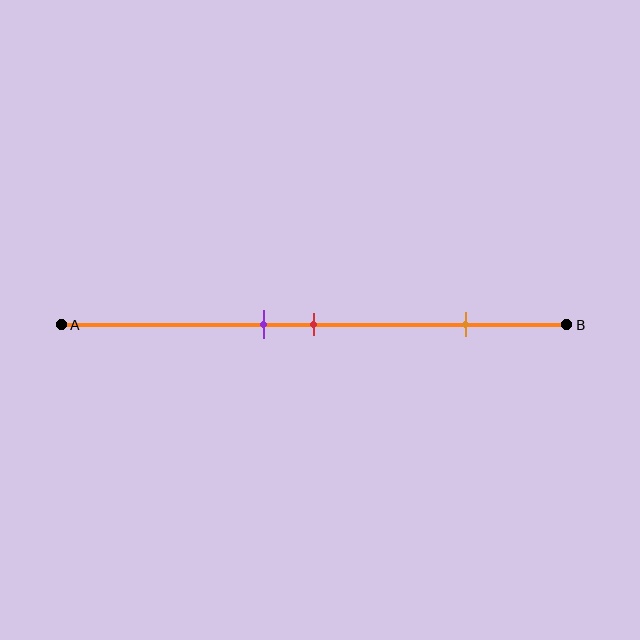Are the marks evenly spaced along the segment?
No, the marks are not evenly spaced.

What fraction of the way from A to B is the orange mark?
The orange mark is approximately 80% (0.8) of the way from A to B.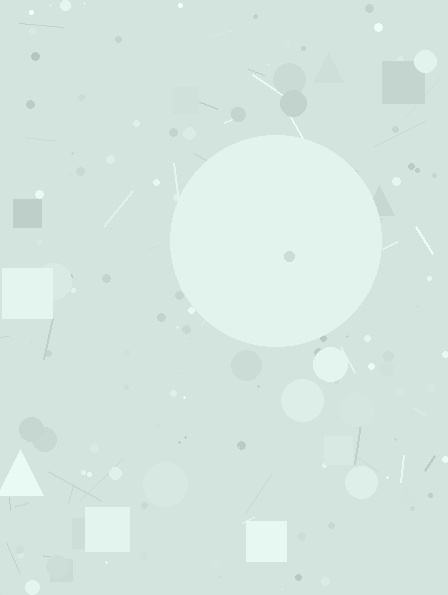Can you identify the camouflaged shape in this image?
The camouflaged shape is a circle.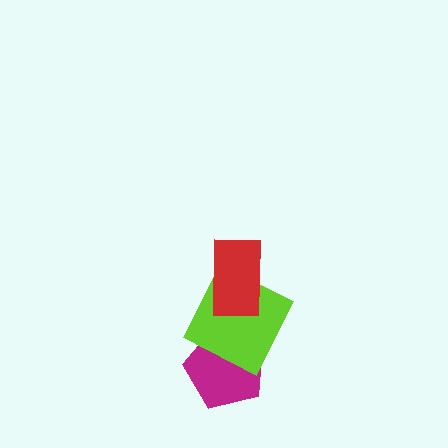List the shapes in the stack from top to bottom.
From top to bottom: the red rectangle, the lime square, the magenta pentagon.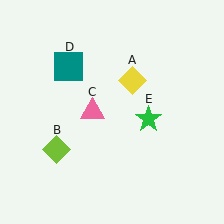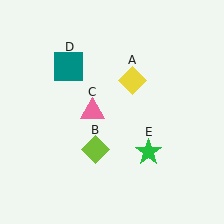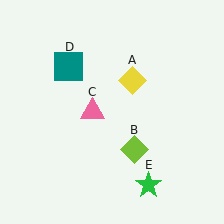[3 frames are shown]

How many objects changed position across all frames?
2 objects changed position: lime diamond (object B), green star (object E).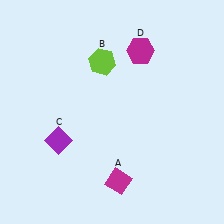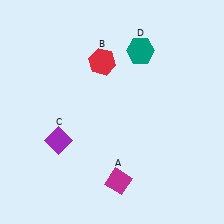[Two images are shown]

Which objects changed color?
B changed from lime to red. D changed from magenta to teal.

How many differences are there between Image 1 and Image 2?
There are 2 differences between the two images.